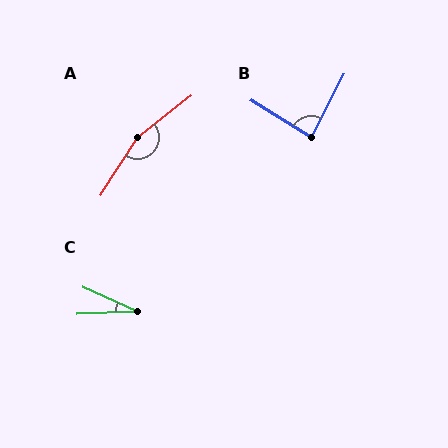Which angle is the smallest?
C, at approximately 27 degrees.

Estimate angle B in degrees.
Approximately 85 degrees.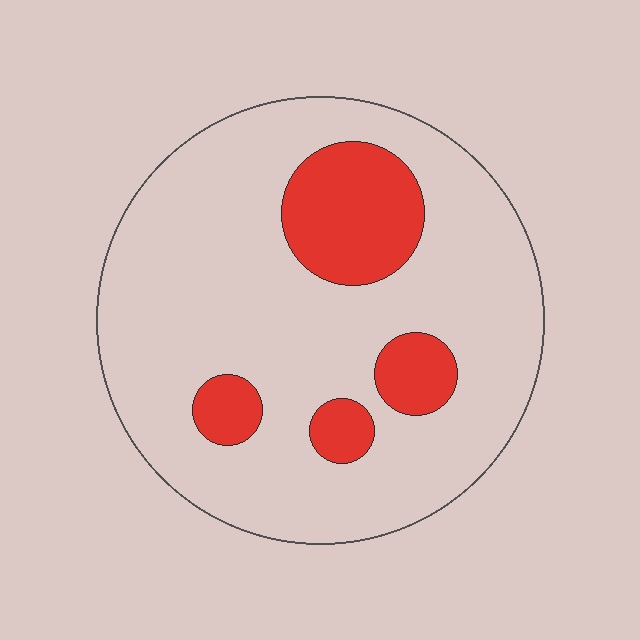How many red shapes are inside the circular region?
4.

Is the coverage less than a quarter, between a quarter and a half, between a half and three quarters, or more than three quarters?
Less than a quarter.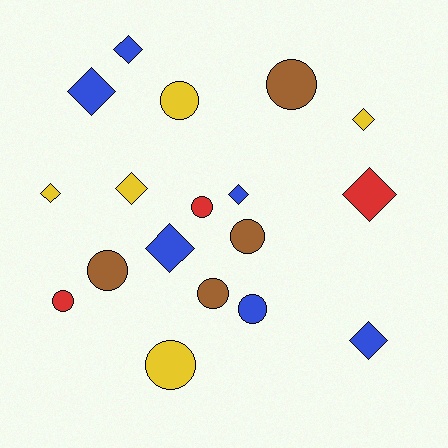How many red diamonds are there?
There is 1 red diamond.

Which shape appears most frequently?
Circle, with 9 objects.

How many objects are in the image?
There are 18 objects.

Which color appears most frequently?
Blue, with 6 objects.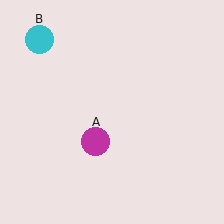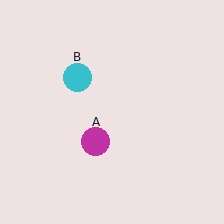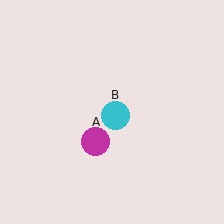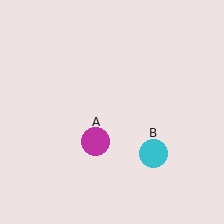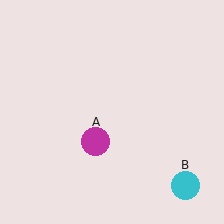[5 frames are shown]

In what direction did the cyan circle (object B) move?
The cyan circle (object B) moved down and to the right.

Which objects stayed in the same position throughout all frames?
Magenta circle (object A) remained stationary.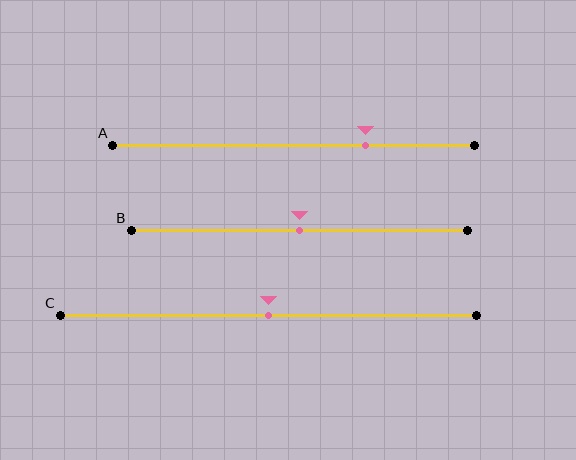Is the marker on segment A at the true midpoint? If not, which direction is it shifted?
No, the marker on segment A is shifted to the right by about 20% of the segment length.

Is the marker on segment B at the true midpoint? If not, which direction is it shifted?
Yes, the marker on segment B is at the true midpoint.